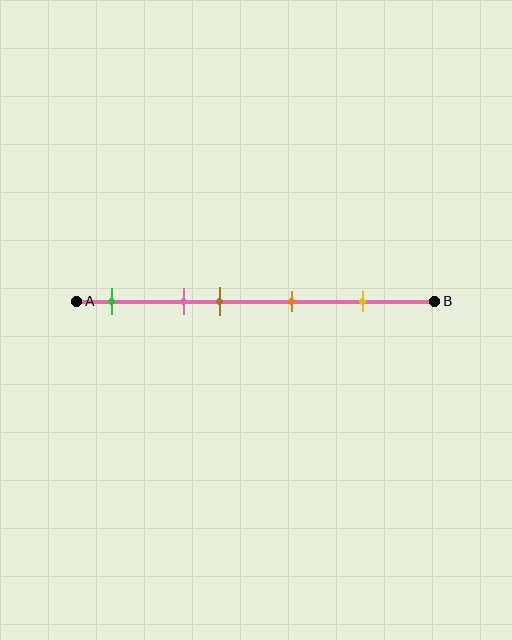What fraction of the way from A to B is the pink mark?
The pink mark is approximately 30% (0.3) of the way from A to B.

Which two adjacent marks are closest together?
The pink and brown marks are the closest adjacent pair.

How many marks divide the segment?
There are 5 marks dividing the segment.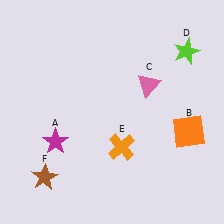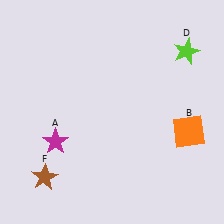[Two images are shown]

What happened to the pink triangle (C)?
The pink triangle (C) was removed in Image 2. It was in the top-right area of Image 1.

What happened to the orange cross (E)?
The orange cross (E) was removed in Image 2. It was in the bottom-right area of Image 1.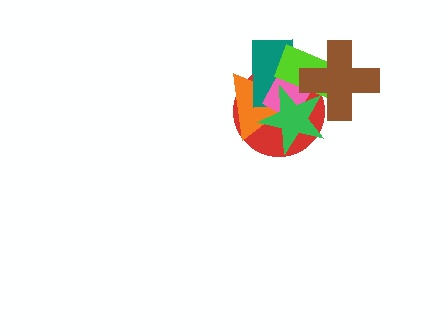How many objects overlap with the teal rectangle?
5 objects overlap with the teal rectangle.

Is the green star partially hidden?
Yes, it is partially covered by another shape.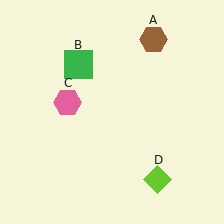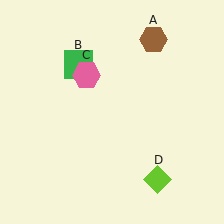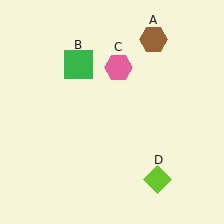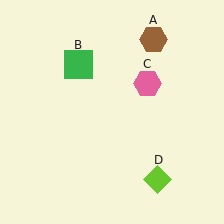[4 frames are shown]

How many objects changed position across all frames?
1 object changed position: pink hexagon (object C).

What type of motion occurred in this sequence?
The pink hexagon (object C) rotated clockwise around the center of the scene.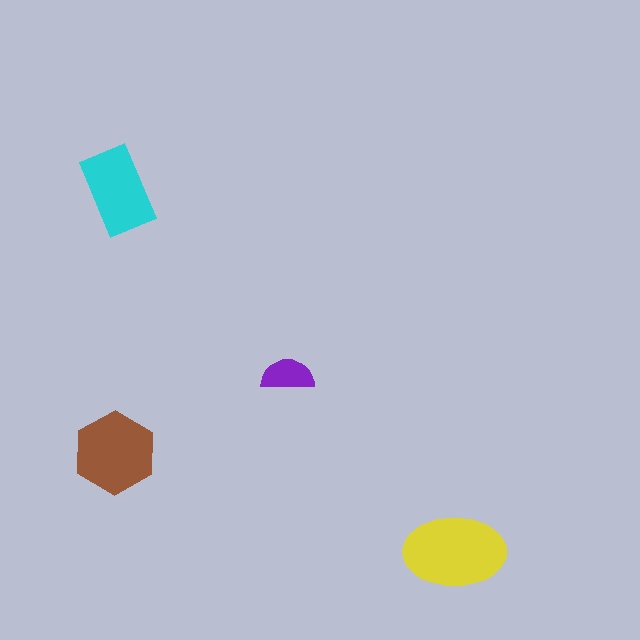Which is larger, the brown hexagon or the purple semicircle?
The brown hexagon.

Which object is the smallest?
The purple semicircle.